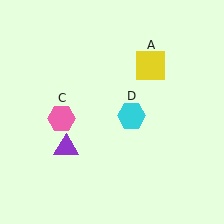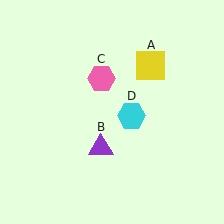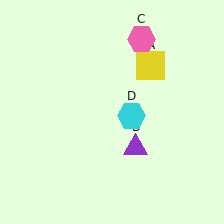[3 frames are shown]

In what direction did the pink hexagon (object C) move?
The pink hexagon (object C) moved up and to the right.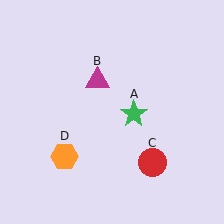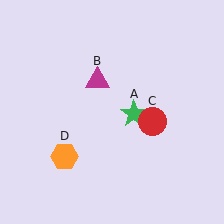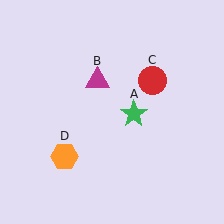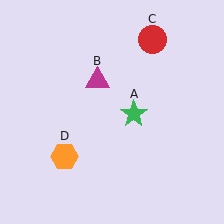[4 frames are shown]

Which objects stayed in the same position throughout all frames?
Green star (object A) and magenta triangle (object B) and orange hexagon (object D) remained stationary.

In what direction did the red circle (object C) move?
The red circle (object C) moved up.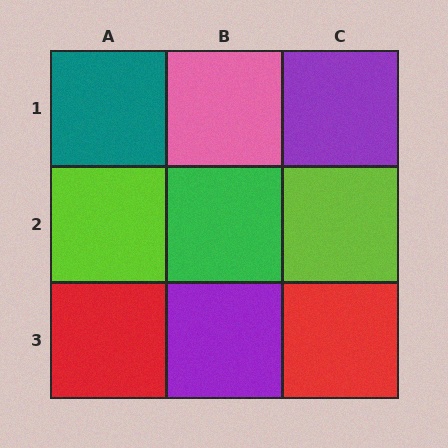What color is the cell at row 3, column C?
Red.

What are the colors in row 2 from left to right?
Lime, green, lime.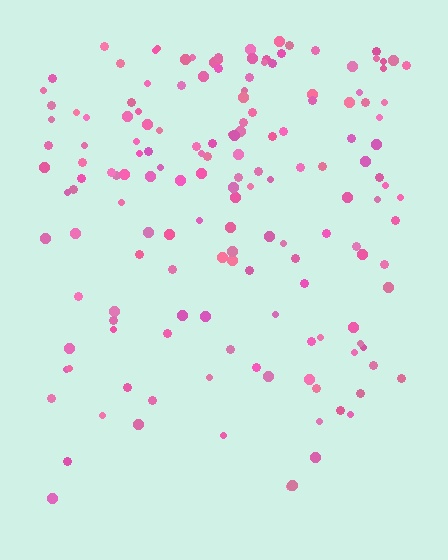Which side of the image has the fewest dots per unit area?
The bottom.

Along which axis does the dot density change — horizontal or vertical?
Vertical.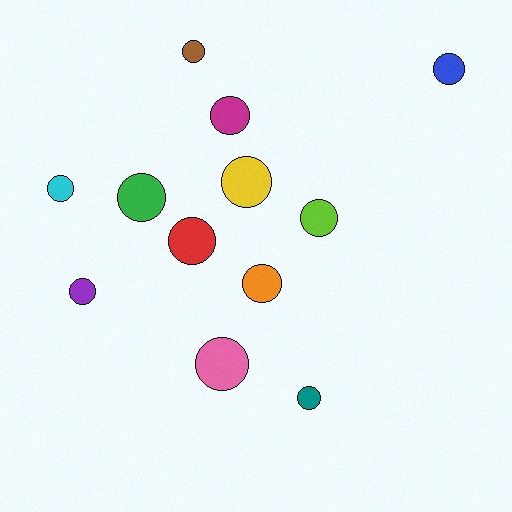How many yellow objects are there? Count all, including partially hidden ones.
There is 1 yellow object.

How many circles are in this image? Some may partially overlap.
There are 12 circles.